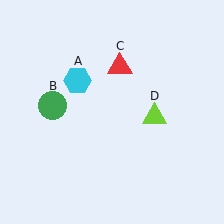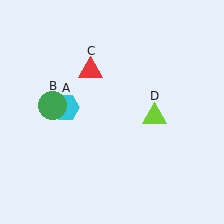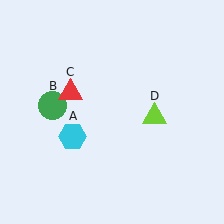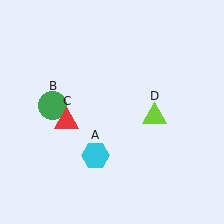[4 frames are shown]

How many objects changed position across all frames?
2 objects changed position: cyan hexagon (object A), red triangle (object C).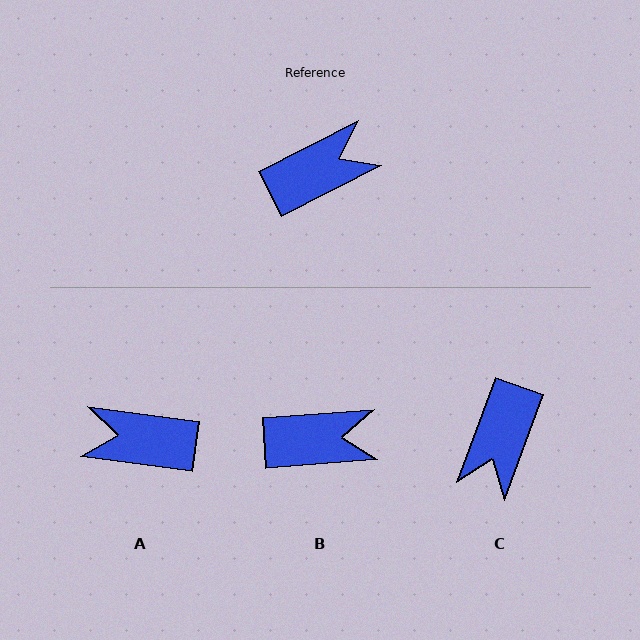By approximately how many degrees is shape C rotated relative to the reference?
Approximately 137 degrees clockwise.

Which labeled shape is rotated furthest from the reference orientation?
A, about 145 degrees away.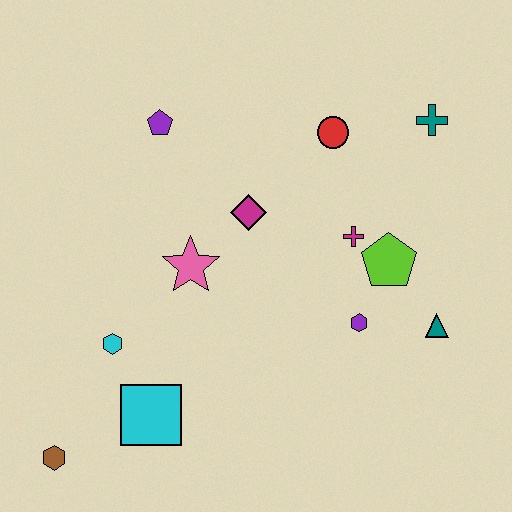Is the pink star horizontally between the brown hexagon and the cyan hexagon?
No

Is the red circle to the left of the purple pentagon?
No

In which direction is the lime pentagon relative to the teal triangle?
The lime pentagon is above the teal triangle.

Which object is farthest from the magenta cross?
The brown hexagon is farthest from the magenta cross.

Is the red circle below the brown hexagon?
No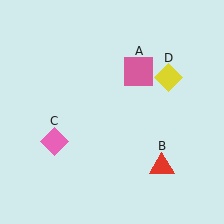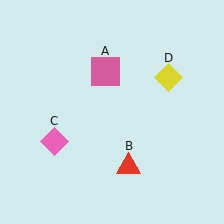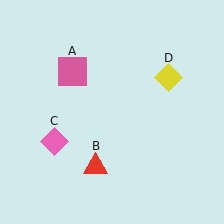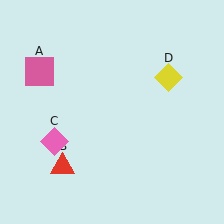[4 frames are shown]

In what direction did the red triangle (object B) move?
The red triangle (object B) moved left.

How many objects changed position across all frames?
2 objects changed position: pink square (object A), red triangle (object B).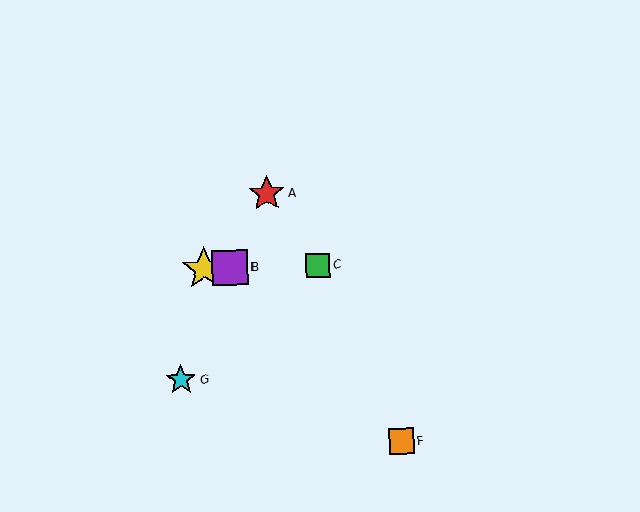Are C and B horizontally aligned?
Yes, both are at y≈265.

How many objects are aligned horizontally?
4 objects (B, C, D, E) are aligned horizontally.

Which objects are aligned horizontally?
Objects B, C, D, E are aligned horizontally.